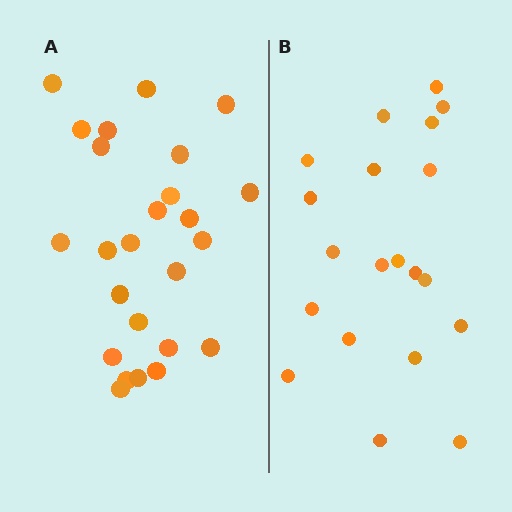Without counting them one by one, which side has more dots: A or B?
Region A (the left region) has more dots.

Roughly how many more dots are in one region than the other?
Region A has about 5 more dots than region B.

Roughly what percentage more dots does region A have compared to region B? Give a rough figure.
About 25% more.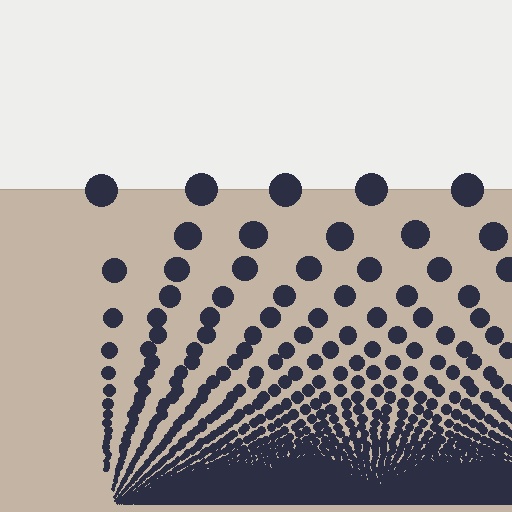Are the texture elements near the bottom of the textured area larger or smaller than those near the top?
Smaller. The gradient is inverted — elements near the bottom are smaller and denser.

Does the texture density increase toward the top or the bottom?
Density increases toward the bottom.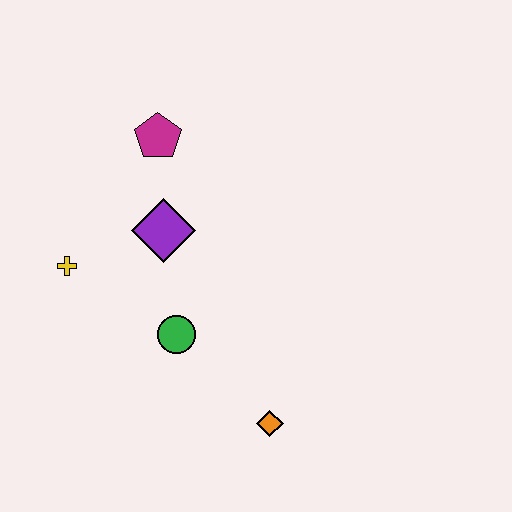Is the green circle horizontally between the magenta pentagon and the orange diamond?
Yes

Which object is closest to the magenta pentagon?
The purple diamond is closest to the magenta pentagon.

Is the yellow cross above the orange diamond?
Yes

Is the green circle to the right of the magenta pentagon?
Yes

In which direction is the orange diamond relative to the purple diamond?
The orange diamond is below the purple diamond.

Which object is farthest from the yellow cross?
The orange diamond is farthest from the yellow cross.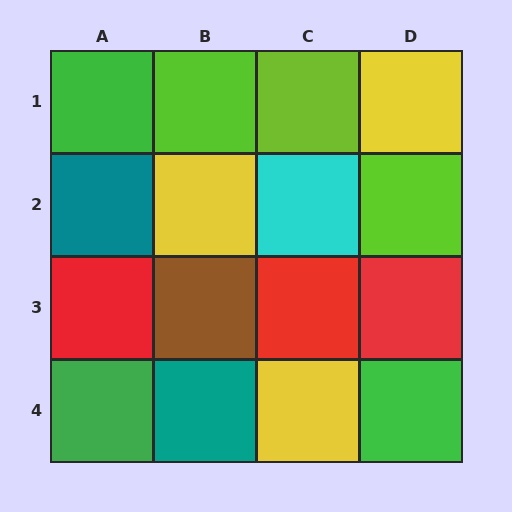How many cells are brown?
1 cell is brown.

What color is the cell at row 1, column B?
Lime.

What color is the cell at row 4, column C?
Yellow.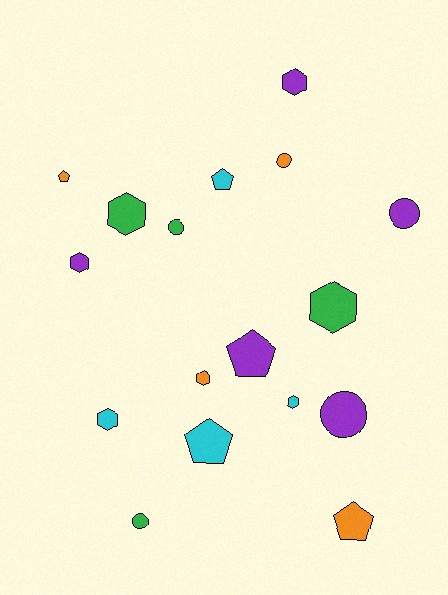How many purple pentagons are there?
There is 1 purple pentagon.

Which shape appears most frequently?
Hexagon, with 7 objects.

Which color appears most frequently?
Purple, with 5 objects.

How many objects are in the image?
There are 17 objects.